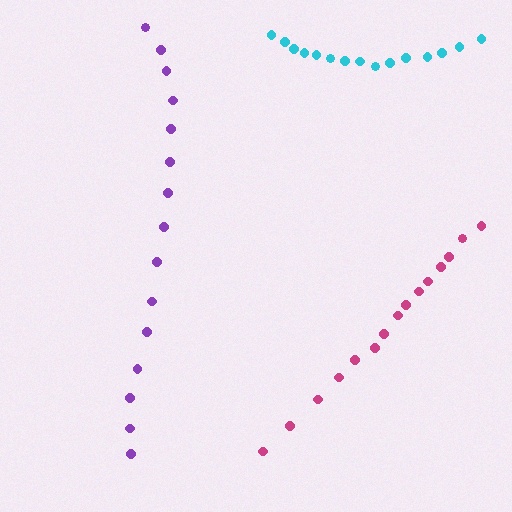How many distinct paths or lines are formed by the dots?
There are 3 distinct paths.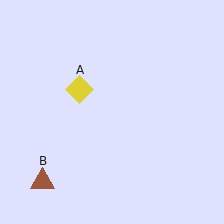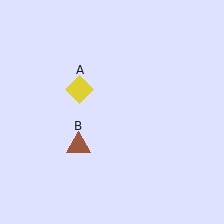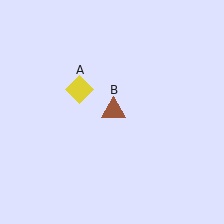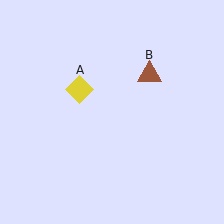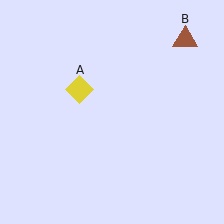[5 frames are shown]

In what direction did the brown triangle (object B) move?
The brown triangle (object B) moved up and to the right.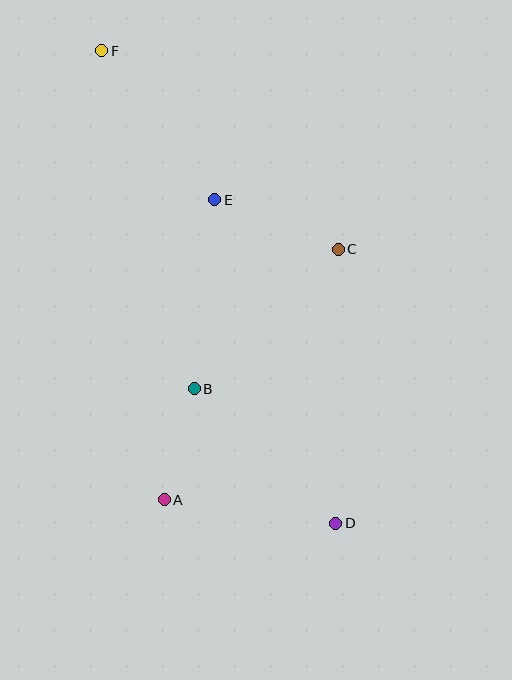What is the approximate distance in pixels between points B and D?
The distance between B and D is approximately 195 pixels.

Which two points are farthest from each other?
Points D and F are farthest from each other.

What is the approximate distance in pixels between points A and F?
The distance between A and F is approximately 453 pixels.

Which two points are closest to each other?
Points A and B are closest to each other.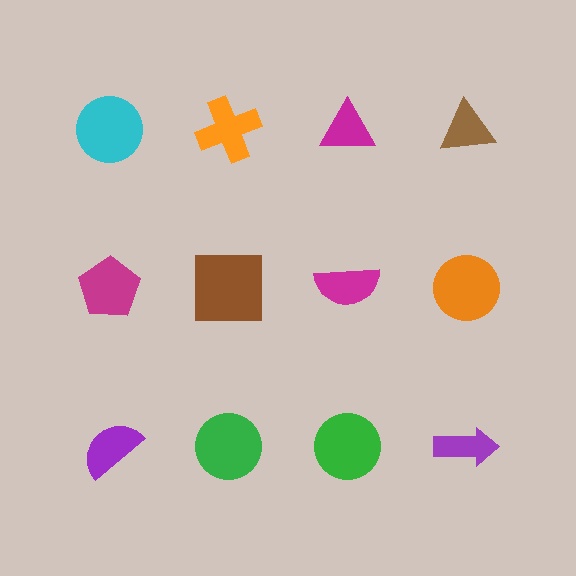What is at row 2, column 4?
An orange circle.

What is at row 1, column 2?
An orange cross.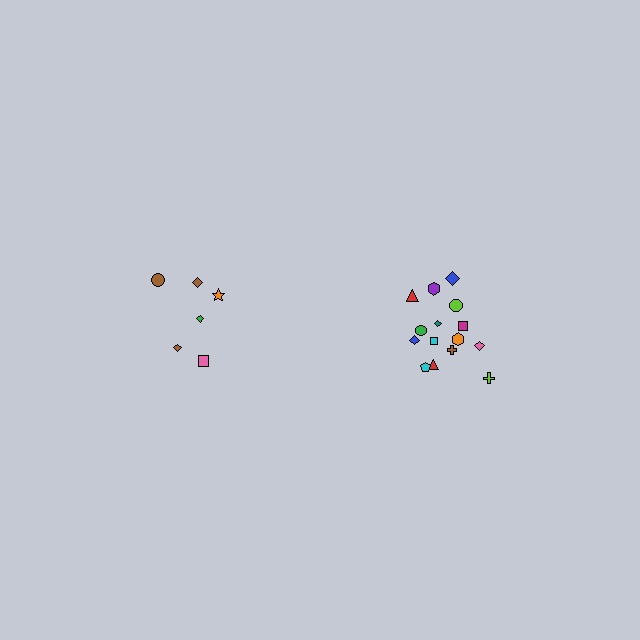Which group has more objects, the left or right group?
The right group.